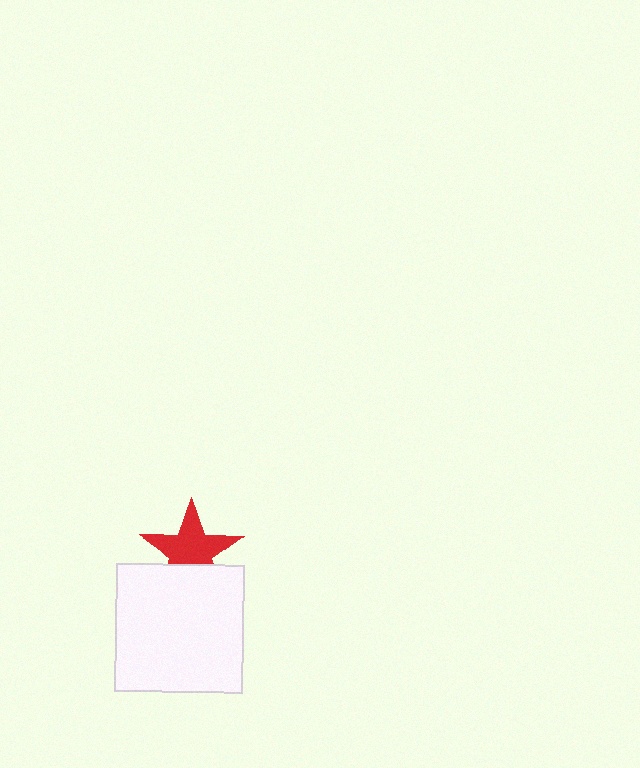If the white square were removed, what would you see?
You would see the complete red star.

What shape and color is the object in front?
The object in front is a white square.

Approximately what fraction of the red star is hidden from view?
Roughly 32% of the red star is hidden behind the white square.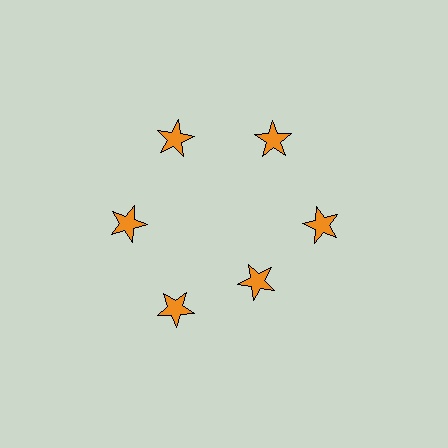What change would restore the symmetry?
The symmetry would be restored by moving it outward, back onto the ring so that all 6 stars sit at equal angles and equal distance from the center.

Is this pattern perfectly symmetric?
No. The 6 orange stars are arranged in a ring, but one element near the 5 o'clock position is pulled inward toward the center, breaking the 6-fold rotational symmetry.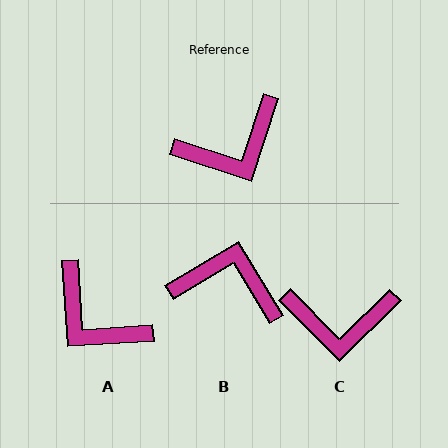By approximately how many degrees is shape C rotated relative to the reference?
Approximately 27 degrees clockwise.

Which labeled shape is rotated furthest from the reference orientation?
B, about 139 degrees away.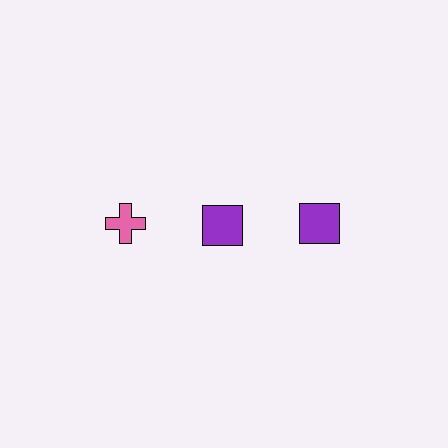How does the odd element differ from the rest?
It differs in both color (pink instead of purple) and shape (cross instead of square).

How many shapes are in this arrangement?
There are 3 shapes arranged in a grid pattern.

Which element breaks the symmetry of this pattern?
The pink cross in the top row, leftmost column breaks the symmetry. All other shapes are purple squares.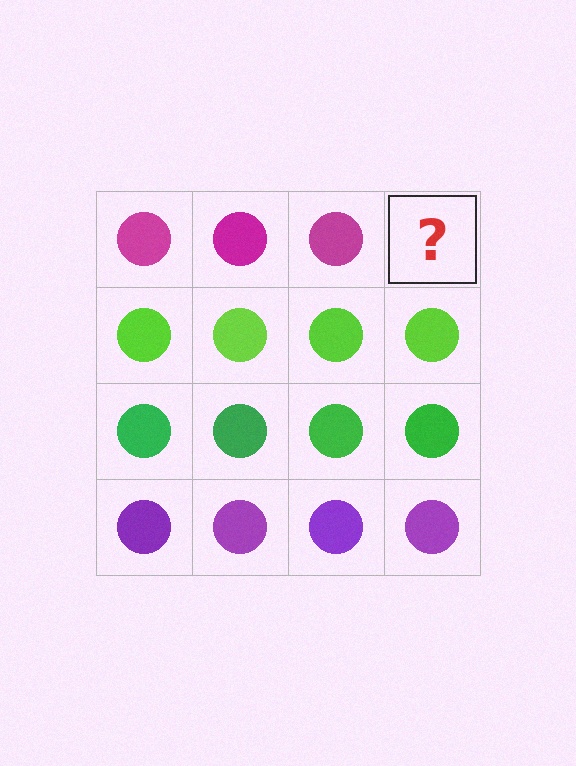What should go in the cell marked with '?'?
The missing cell should contain a magenta circle.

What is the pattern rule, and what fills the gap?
The rule is that each row has a consistent color. The gap should be filled with a magenta circle.